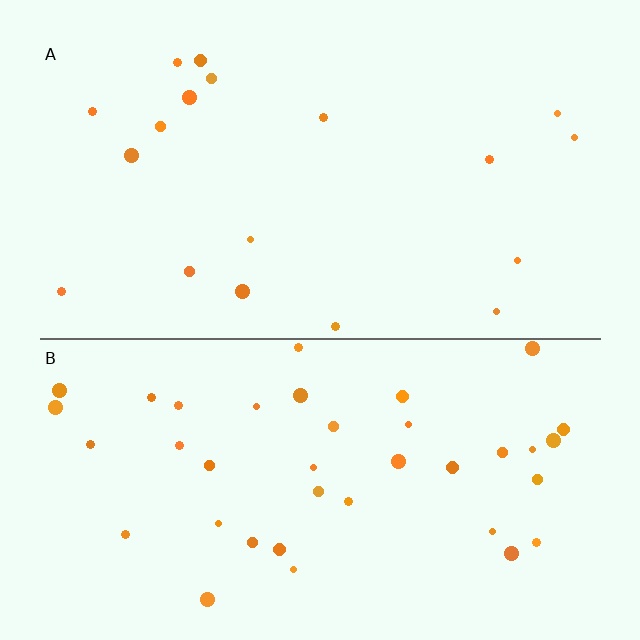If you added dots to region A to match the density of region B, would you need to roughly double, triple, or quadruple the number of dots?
Approximately double.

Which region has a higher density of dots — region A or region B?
B (the bottom).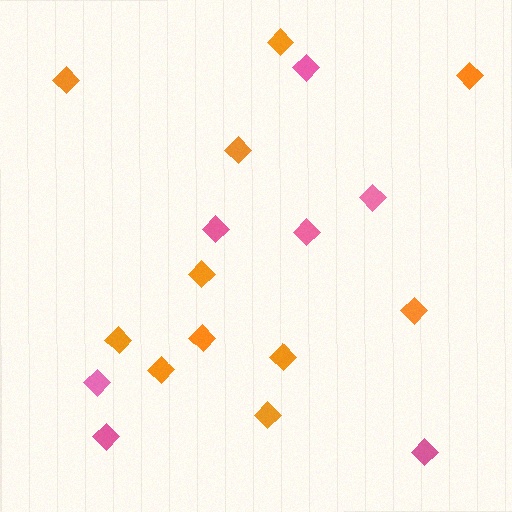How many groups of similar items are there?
There are 2 groups: one group of pink diamonds (7) and one group of orange diamonds (11).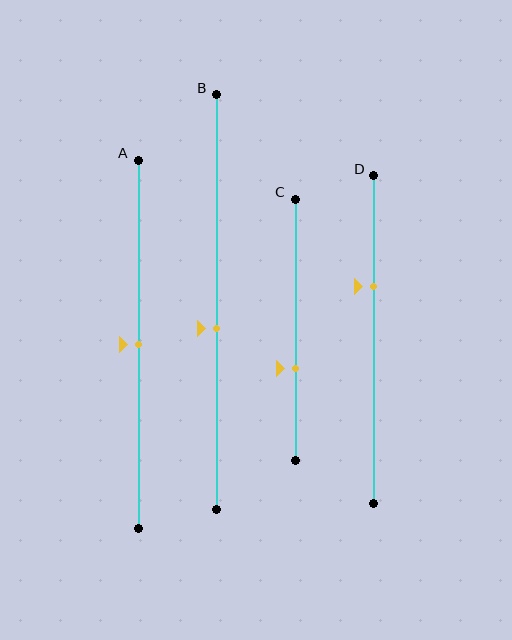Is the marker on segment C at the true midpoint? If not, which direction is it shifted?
No, the marker on segment C is shifted downward by about 15% of the segment length.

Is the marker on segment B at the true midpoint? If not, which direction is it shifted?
No, the marker on segment B is shifted downward by about 6% of the segment length.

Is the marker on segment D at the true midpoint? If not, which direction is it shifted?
No, the marker on segment D is shifted upward by about 16% of the segment length.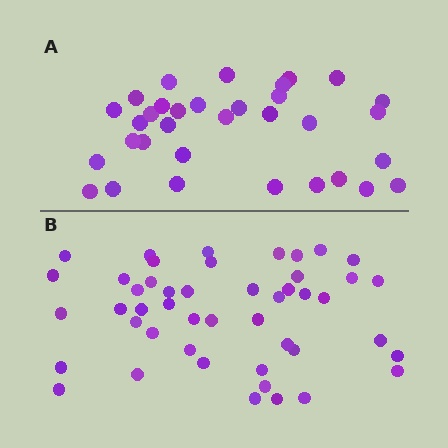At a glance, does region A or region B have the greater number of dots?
Region B (the bottom region) has more dots.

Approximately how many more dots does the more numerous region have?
Region B has approximately 15 more dots than region A.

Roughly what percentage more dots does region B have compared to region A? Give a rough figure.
About 40% more.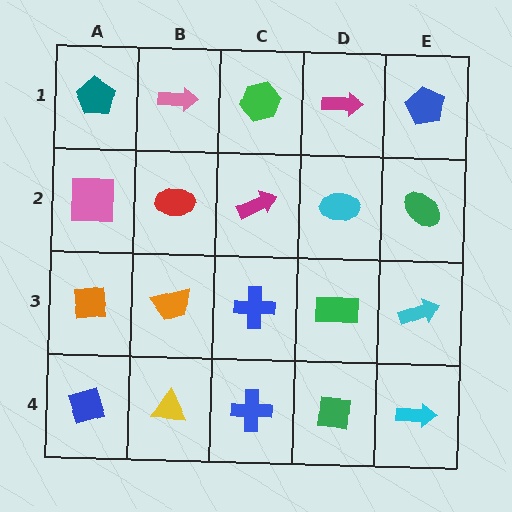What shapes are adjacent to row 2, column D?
A magenta arrow (row 1, column D), a green rectangle (row 3, column D), a magenta arrow (row 2, column C), a green ellipse (row 2, column E).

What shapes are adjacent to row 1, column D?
A cyan ellipse (row 2, column D), a green hexagon (row 1, column C), a blue pentagon (row 1, column E).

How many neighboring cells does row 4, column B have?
3.